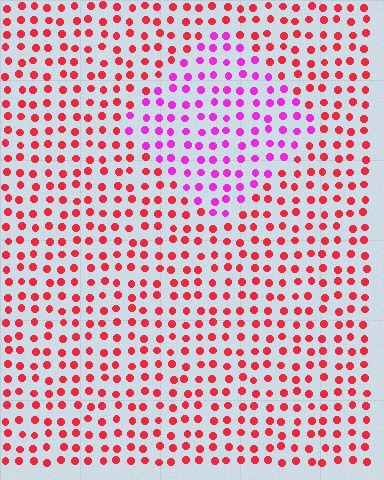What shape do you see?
I see a diamond.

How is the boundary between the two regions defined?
The boundary is defined purely by a slight shift in hue (about 48 degrees). Spacing, size, and orientation are identical on both sides.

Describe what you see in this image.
The image is filled with small red elements in a uniform arrangement. A diamond-shaped region is visible where the elements are tinted to a slightly different hue, forming a subtle color boundary.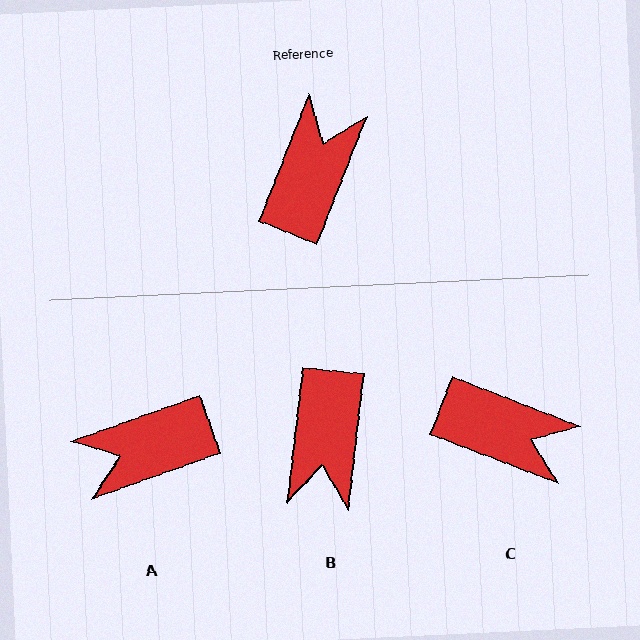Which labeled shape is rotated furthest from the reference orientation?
B, about 165 degrees away.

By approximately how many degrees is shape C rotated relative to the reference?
Approximately 90 degrees clockwise.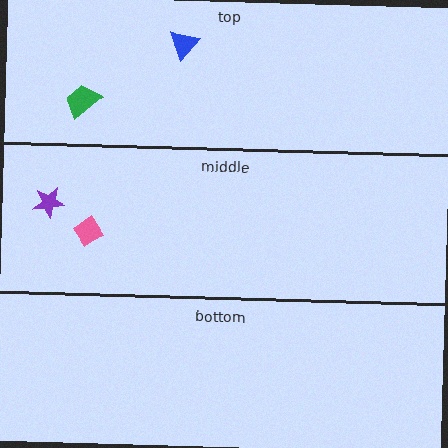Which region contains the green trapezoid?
The top region.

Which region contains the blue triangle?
The top region.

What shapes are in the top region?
The green trapezoid, the blue triangle.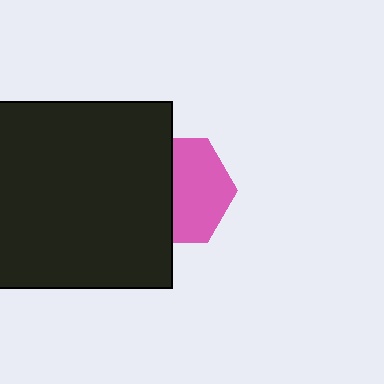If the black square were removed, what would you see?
You would see the complete pink hexagon.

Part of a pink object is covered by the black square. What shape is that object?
It is a hexagon.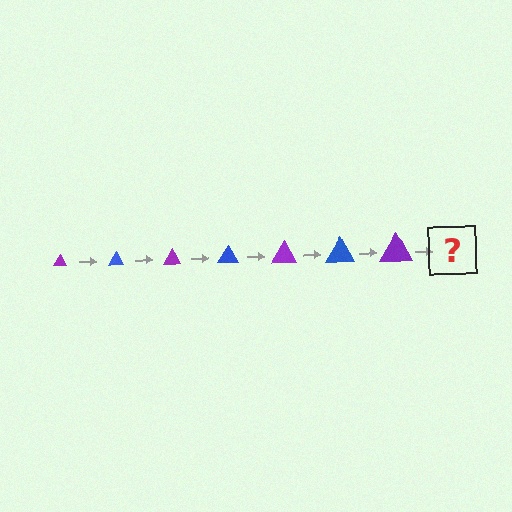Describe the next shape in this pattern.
It should be a blue triangle, larger than the previous one.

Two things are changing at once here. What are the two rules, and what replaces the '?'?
The two rules are that the triangle grows larger each step and the color cycles through purple and blue. The '?' should be a blue triangle, larger than the previous one.